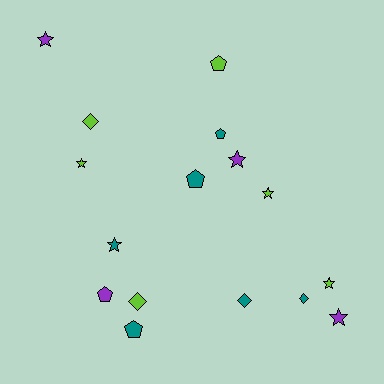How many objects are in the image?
There are 16 objects.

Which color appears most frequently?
Lime, with 6 objects.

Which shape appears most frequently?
Star, with 7 objects.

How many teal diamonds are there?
There are 2 teal diamonds.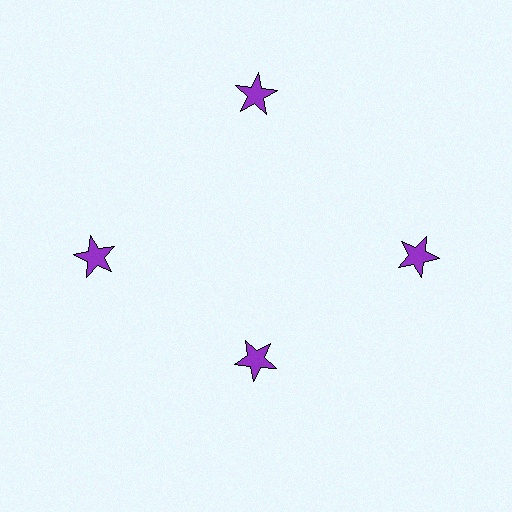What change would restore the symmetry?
The symmetry would be restored by moving it outward, back onto the ring so that all 4 stars sit at equal angles and equal distance from the center.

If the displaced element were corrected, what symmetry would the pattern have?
It would have 4-fold rotational symmetry — the pattern would map onto itself every 90 degrees.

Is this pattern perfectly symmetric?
No. The 4 purple stars are arranged in a ring, but one element near the 6 o'clock position is pulled inward toward the center, breaking the 4-fold rotational symmetry.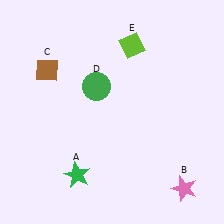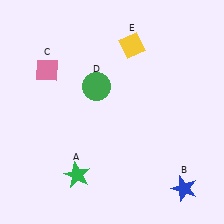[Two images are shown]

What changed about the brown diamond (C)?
In Image 1, C is brown. In Image 2, it changed to pink.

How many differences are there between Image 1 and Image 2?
There are 3 differences between the two images.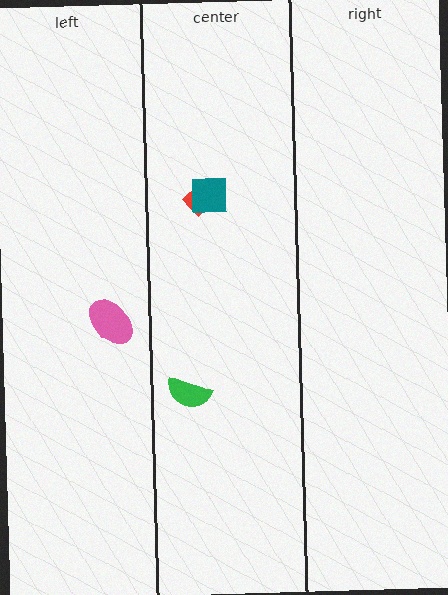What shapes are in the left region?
The pink ellipse.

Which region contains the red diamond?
The center region.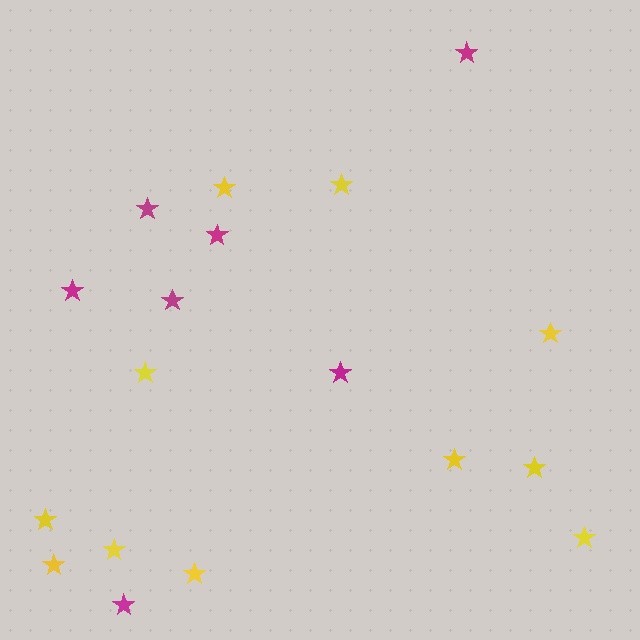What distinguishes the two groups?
There are 2 groups: one group of magenta stars (7) and one group of yellow stars (11).